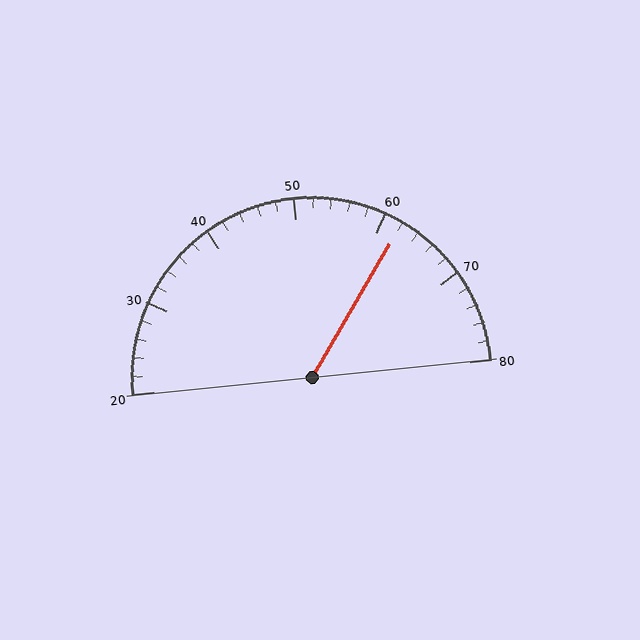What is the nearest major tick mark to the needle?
The nearest major tick mark is 60.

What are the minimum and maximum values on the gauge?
The gauge ranges from 20 to 80.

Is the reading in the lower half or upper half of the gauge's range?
The reading is in the upper half of the range (20 to 80).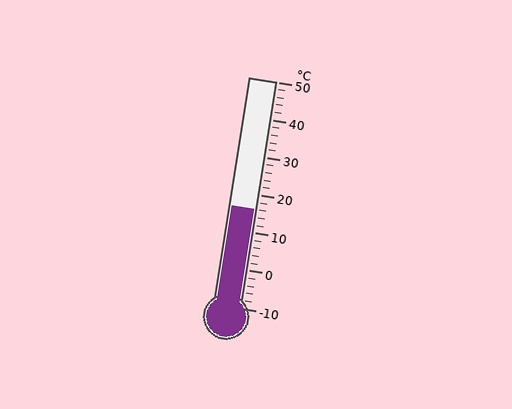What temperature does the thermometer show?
The thermometer shows approximately 16°C.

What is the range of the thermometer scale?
The thermometer scale ranges from -10°C to 50°C.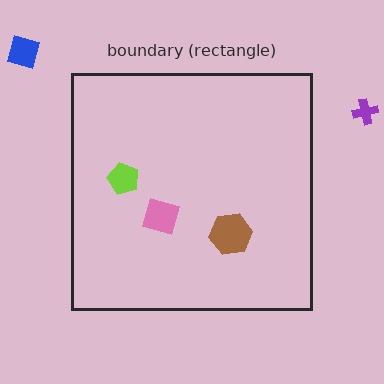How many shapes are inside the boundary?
3 inside, 2 outside.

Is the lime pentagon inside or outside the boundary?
Inside.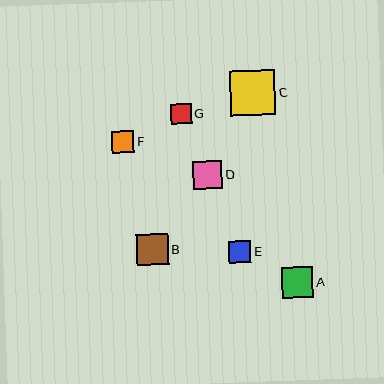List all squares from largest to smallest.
From largest to smallest: C, B, A, D, E, F, G.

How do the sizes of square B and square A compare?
Square B and square A are approximately the same size.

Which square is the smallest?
Square G is the smallest with a size of approximately 21 pixels.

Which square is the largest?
Square C is the largest with a size of approximately 45 pixels.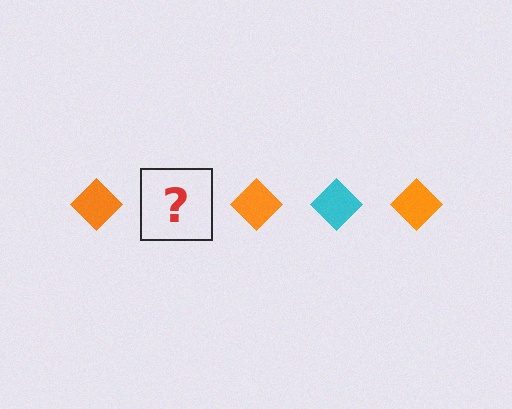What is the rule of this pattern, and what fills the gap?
The rule is that the pattern cycles through orange, cyan diamonds. The gap should be filled with a cyan diamond.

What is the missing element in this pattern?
The missing element is a cyan diamond.